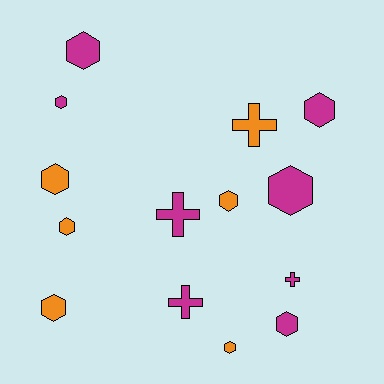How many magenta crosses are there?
There are 3 magenta crosses.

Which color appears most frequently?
Magenta, with 8 objects.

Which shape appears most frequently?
Hexagon, with 10 objects.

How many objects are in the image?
There are 14 objects.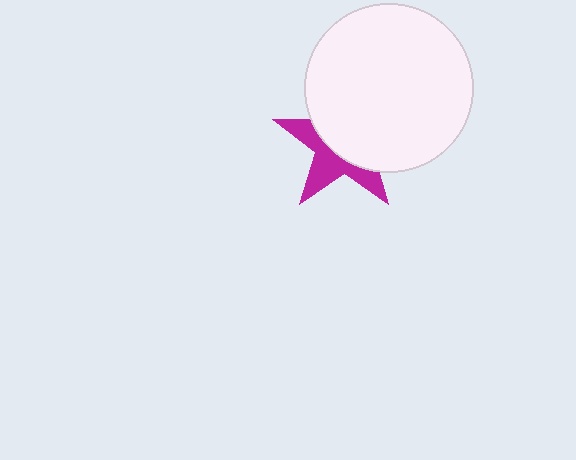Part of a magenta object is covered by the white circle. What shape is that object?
It is a star.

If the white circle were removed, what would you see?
You would see the complete magenta star.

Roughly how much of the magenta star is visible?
A small part of it is visible (roughly 42%).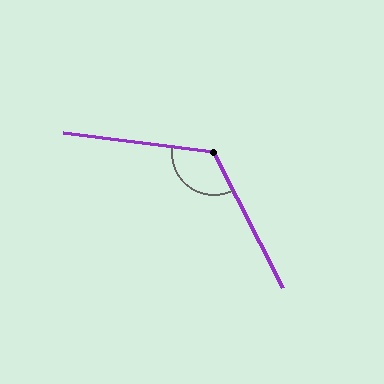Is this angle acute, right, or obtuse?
It is obtuse.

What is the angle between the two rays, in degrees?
Approximately 124 degrees.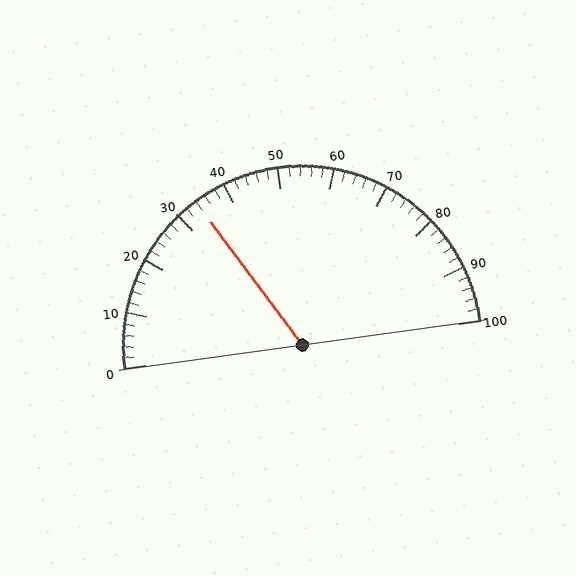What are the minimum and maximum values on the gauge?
The gauge ranges from 0 to 100.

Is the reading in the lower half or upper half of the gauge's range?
The reading is in the lower half of the range (0 to 100).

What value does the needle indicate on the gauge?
The needle indicates approximately 34.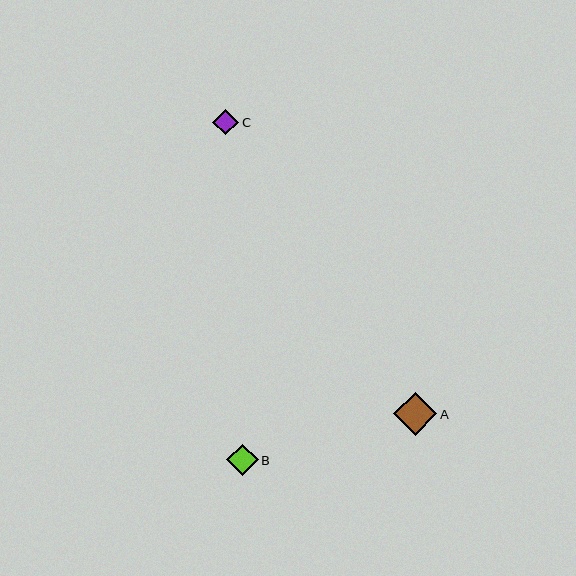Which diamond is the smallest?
Diamond C is the smallest with a size of approximately 26 pixels.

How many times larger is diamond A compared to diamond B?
Diamond A is approximately 1.4 times the size of diamond B.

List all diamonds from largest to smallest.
From largest to smallest: A, B, C.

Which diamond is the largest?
Diamond A is the largest with a size of approximately 43 pixels.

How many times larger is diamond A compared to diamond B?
Diamond A is approximately 1.4 times the size of diamond B.